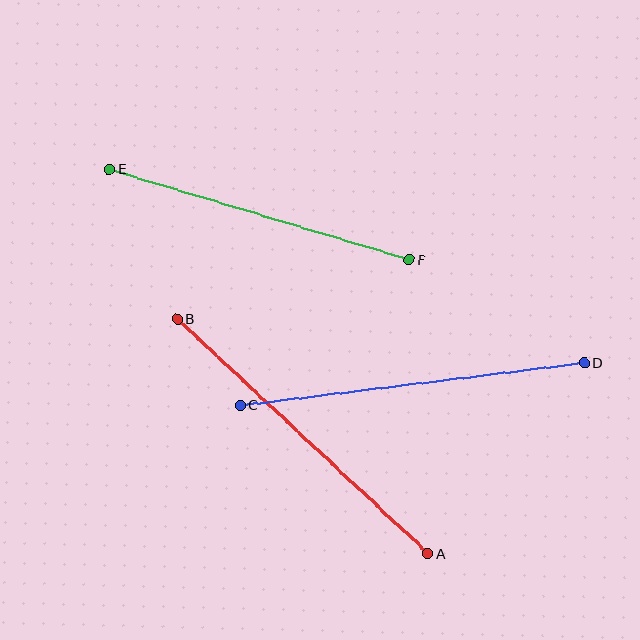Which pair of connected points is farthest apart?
Points C and D are farthest apart.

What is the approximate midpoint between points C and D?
The midpoint is at approximately (412, 384) pixels.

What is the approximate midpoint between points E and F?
The midpoint is at approximately (259, 215) pixels.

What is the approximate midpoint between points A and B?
The midpoint is at approximately (303, 436) pixels.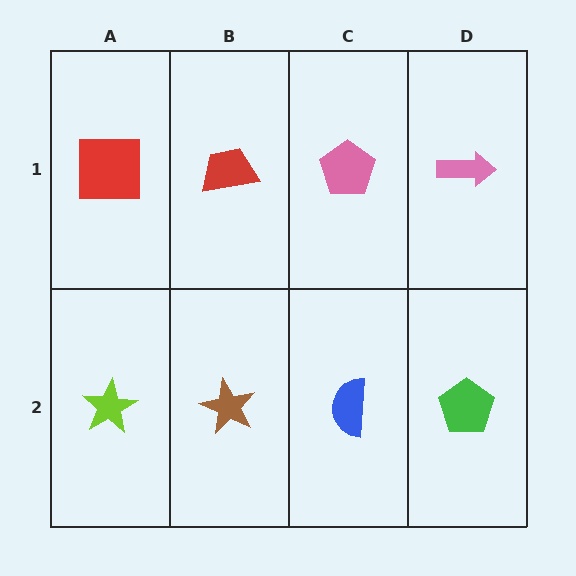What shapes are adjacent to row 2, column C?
A pink pentagon (row 1, column C), a brown star (row 2, column B), a green pentagon (row 2, column D).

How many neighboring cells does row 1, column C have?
3.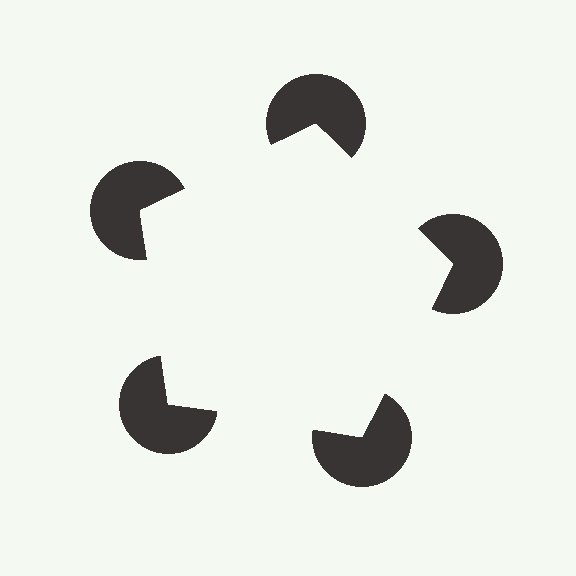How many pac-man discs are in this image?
There are 5 — one at each vertex of the illusory pentagon.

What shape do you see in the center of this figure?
An illusory pentagon — its edges are inferred from the aligned wedge cuts in the pac-man discs, not physically drawn.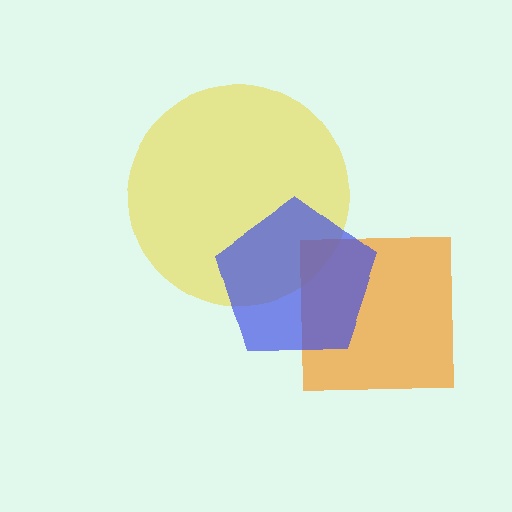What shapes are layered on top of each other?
The layered shapes are: a yellow circle, an orange square, a blue pentagon.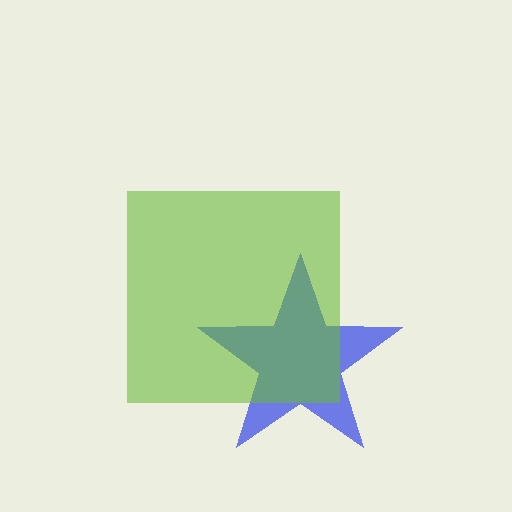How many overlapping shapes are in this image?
There are 2 overlapping shapes in the image.